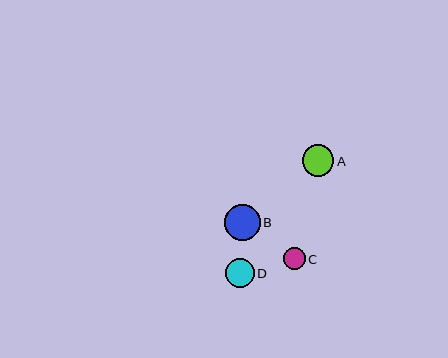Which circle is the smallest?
Circle C is the smallest with a size of approximately 22 pixels.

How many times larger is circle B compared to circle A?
Circle B is approximately 1.1 times the size of circle A.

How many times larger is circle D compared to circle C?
Circle D is approximately 1.3 times the size of circle C.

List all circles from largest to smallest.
From largest to smallest: B, A, D, C.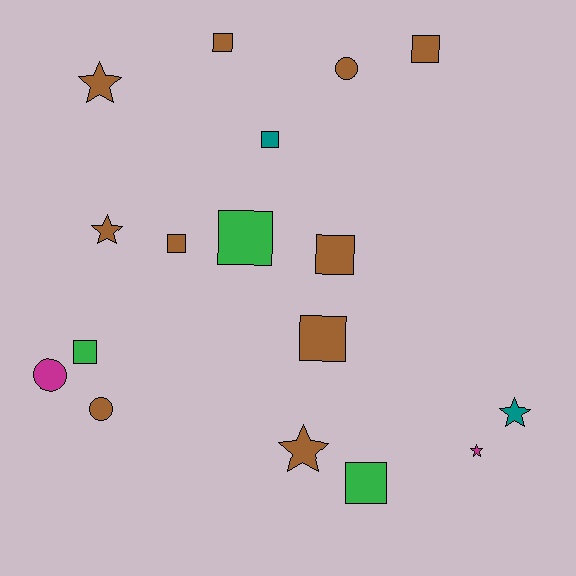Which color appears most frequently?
Brown, with 10 objects.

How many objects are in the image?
There are 17 objects.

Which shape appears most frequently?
Square, with 9 objects.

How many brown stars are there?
There are 3 brown stars.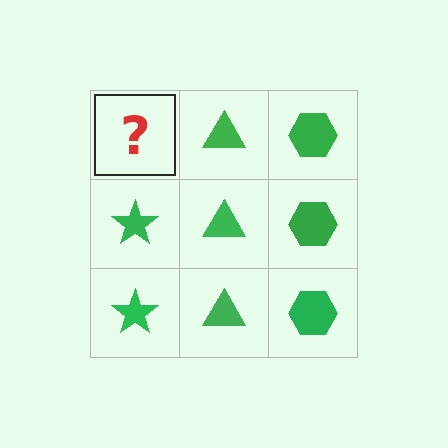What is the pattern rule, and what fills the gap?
The rule is that each column has a consistent shape. The gap should be filled with a green star.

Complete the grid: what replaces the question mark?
The question mark should be replaced with a green star.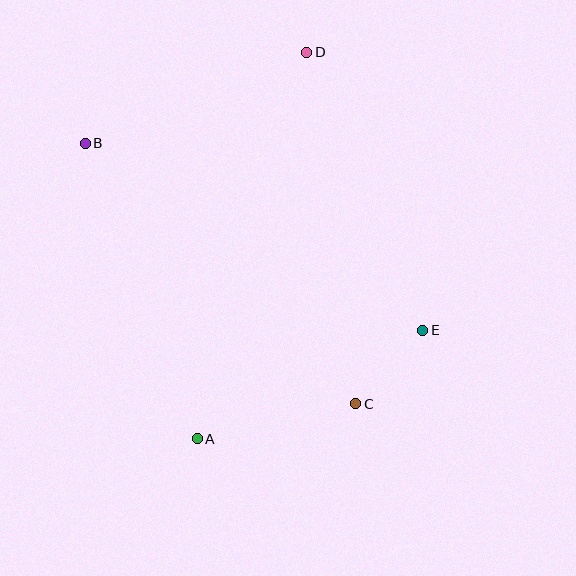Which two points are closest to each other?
Points C and E are closest to each other.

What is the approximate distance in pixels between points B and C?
The distance between B and C is approximately 376 pixels.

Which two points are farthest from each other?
Points A and D are farthest from each other.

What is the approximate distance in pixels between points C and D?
The distance between C and D is approximately 355 pixels.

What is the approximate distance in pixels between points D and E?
The distance between D and E is approximately 301 pixels.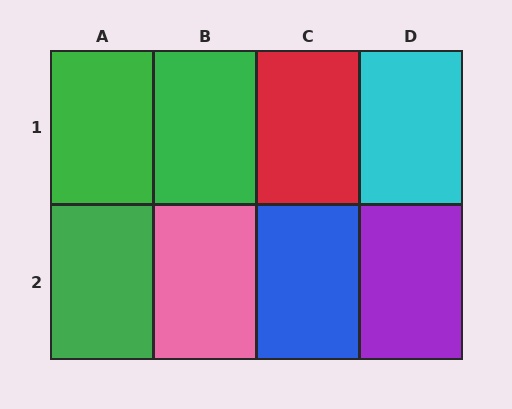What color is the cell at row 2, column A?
Green.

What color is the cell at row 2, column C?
Blue.